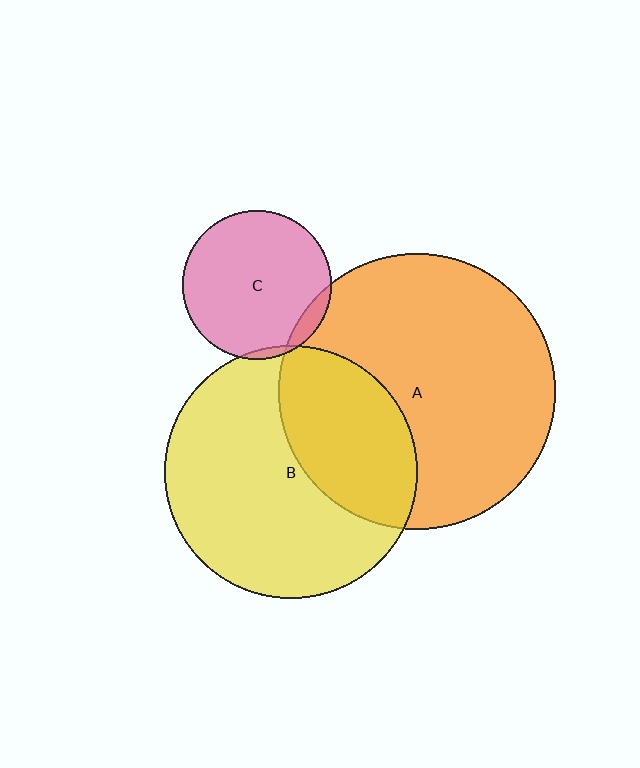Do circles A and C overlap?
Yes.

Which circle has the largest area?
Circle A (orange).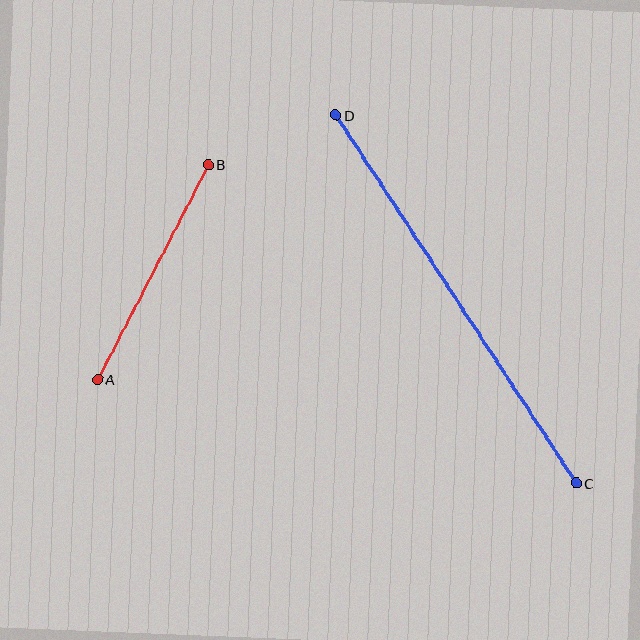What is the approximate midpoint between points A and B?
The midpoint is at approximately (153, 272) pixels.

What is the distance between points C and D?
The distance is approximately 439 pixels.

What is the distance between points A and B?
The distance is approximately 242 pixels.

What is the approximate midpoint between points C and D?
The midpoint is at approximately (456, 299) pixels.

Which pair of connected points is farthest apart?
Points C and D are farthest apart.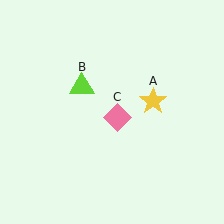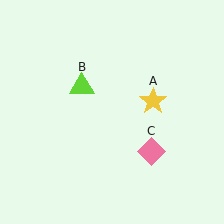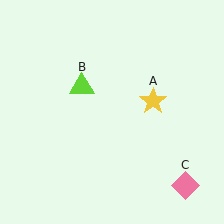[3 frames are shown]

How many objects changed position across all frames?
1 object changed position: pink diamond (object C).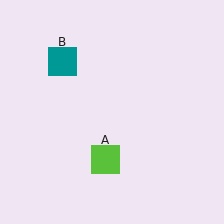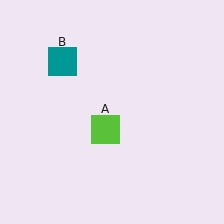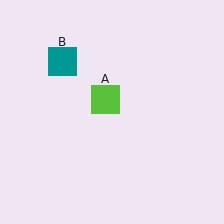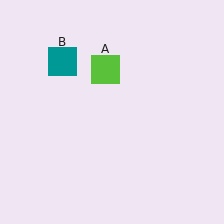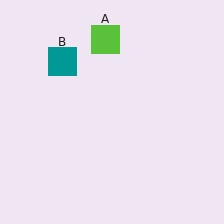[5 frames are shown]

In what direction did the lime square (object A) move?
The lime square (object A) moved up.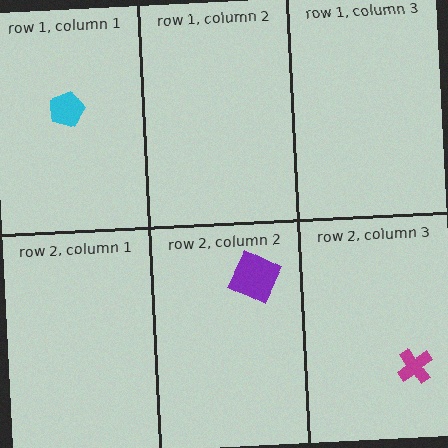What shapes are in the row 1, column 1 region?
The cyan pentagon.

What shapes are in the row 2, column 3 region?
The magenta cross.